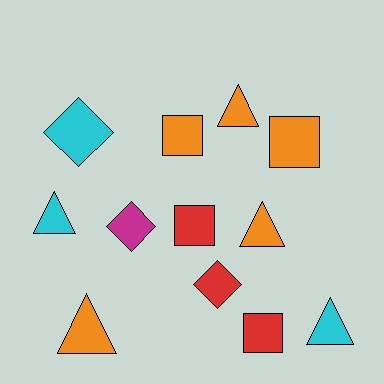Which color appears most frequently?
Orange, with 5 objects.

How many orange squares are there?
There are 2 orange squares.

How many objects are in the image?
There are 12 objects.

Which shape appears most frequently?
Triangle, with 5 objects.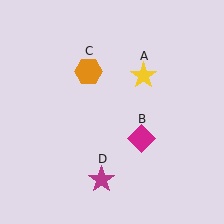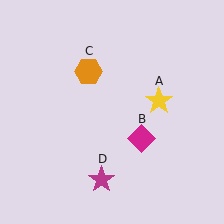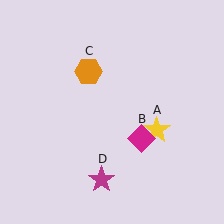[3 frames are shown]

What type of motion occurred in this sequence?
The yellow star (object A) rotated clockwise around the center of the scene.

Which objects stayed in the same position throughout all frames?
Magenta diamond (object B) and orange hexagon (object C) and magenta star (object D) remained stationary.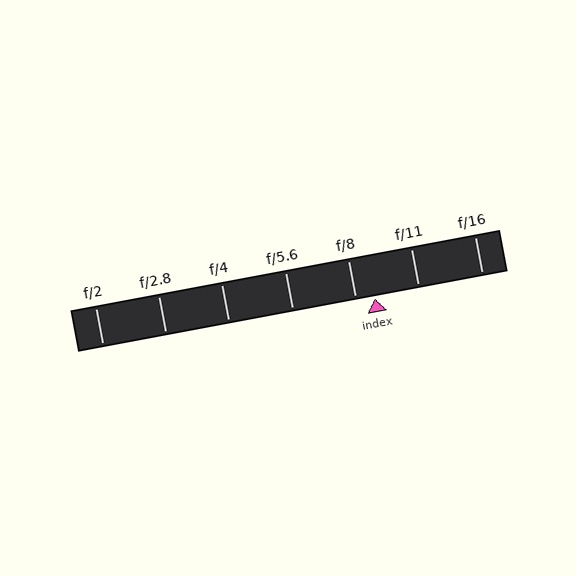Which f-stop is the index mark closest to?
The index mark is closest to f/8.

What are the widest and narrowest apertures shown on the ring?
The widest aperture shown is f/2 and the narrowest is f/16.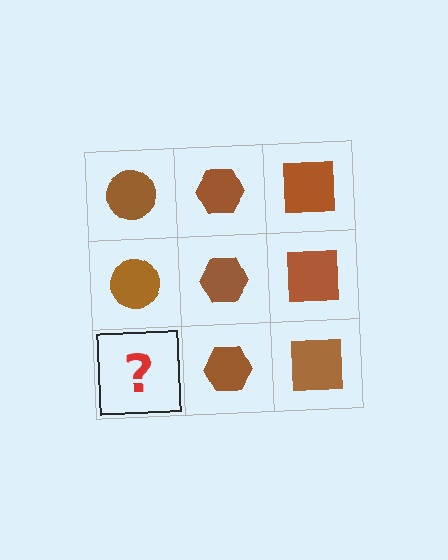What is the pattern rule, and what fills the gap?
The rule is that each column has a consistent shape. The gap should be filled with a brown circle.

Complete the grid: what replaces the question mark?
The question mark should be replaced with a brown circle.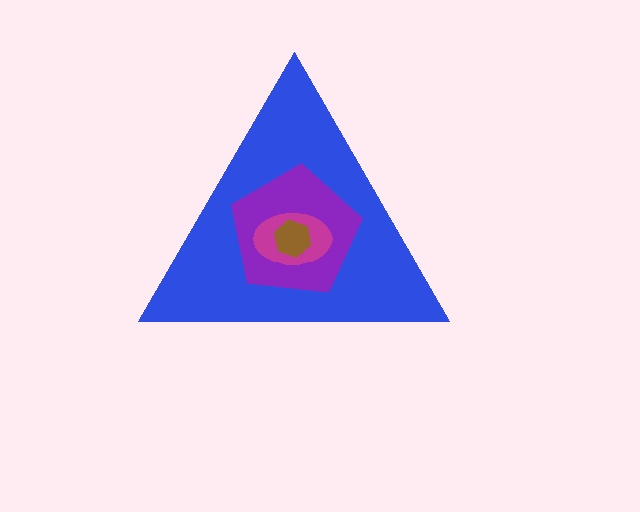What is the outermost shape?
The blue triangle.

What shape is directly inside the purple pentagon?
The magenta ellipse.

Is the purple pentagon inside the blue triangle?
Yes.